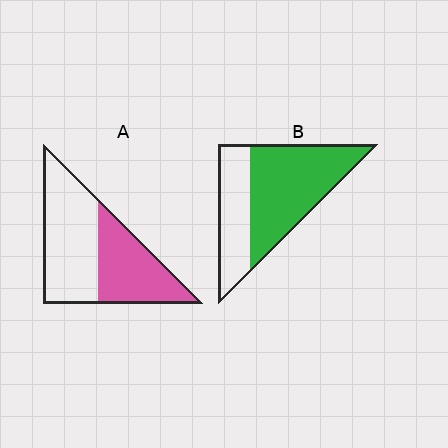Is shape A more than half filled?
No.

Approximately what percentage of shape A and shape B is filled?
A is approximately 45% and B is approximately 65%.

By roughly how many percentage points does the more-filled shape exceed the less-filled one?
By roughly 20 percentage points (B over A).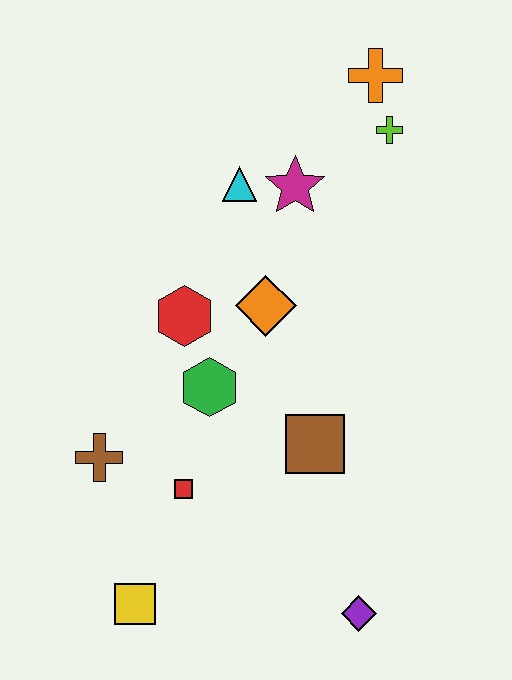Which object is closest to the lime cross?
The orange cross is closest to the lime cross.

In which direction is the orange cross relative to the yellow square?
The orange cross is above the yellow square.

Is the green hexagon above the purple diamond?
Yes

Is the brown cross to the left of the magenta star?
Yes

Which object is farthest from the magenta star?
The yellow square is farthest from the magenta star.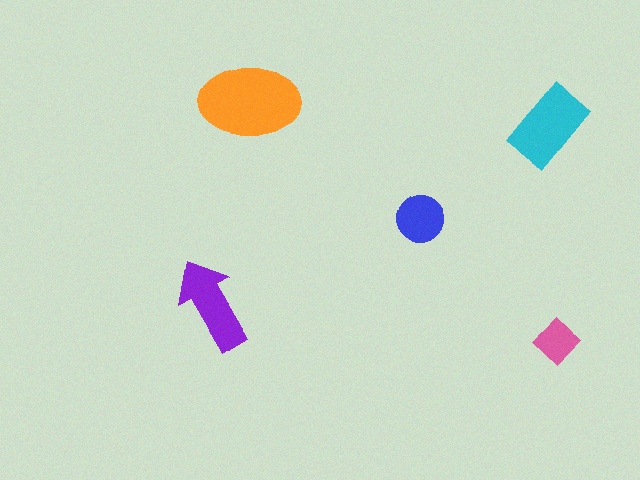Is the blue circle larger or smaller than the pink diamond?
Larger.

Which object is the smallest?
The pink diamond.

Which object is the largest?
The orange ellipse.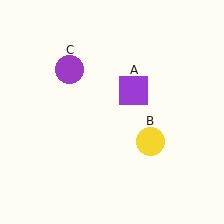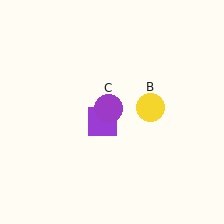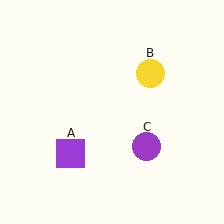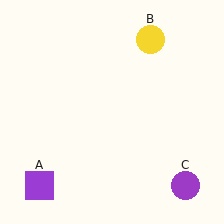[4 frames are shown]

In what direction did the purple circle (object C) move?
The purple circle (object C) moved down and to the right.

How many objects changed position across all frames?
3 objects changed position: purple square (object A), yellow circle (object B), purple circle (object C).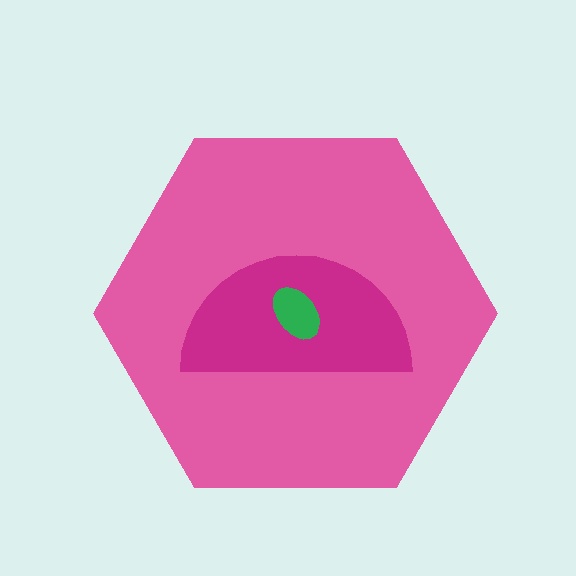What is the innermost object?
The green ellipse.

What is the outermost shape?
The pink hexagon.